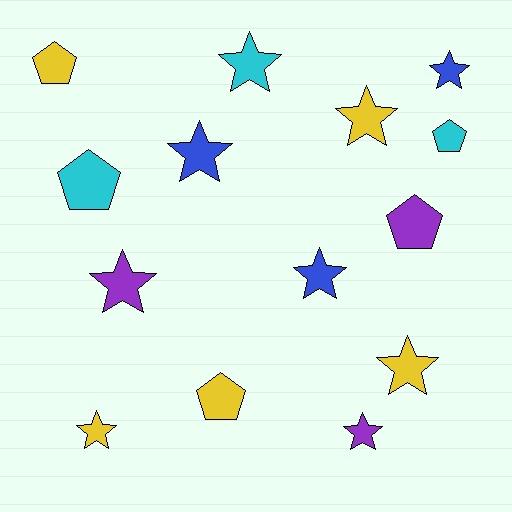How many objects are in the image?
There are 14 objects.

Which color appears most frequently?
Yellow, with 5 objects.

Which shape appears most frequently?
Star, with 9 objects.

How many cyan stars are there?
There is 1 cyan star.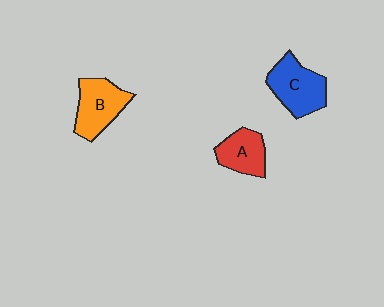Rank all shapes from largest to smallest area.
From largest to smallest: C (blue), B (orange), A (red).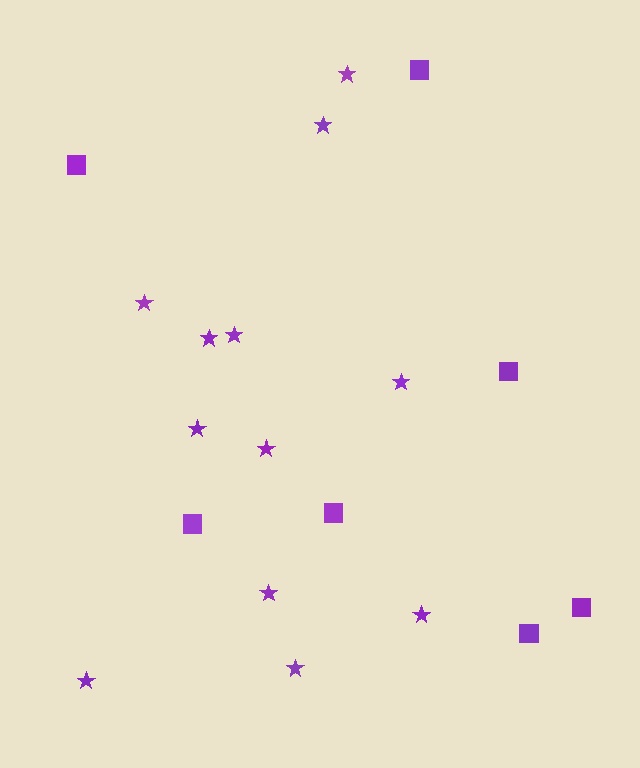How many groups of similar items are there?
There are 2 groups: one group of squares (7) and one group of stars (12).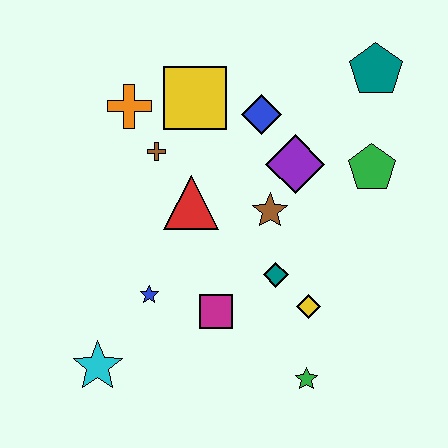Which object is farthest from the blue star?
The teal pentagon is farthest from the blue star.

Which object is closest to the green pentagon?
The purple diamond is closest to the green pentagon.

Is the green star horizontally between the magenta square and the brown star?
No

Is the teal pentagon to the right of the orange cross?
Yes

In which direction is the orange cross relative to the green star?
The orange cross is above the green star.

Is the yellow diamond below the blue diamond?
Yes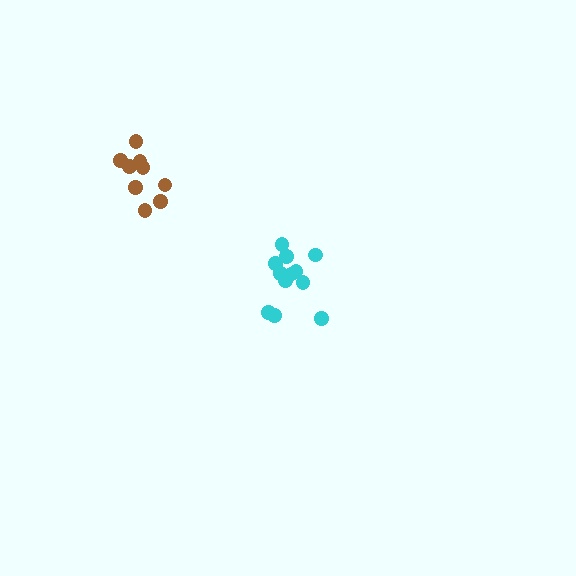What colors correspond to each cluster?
The clusters are colored: cyan, brown.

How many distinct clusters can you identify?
There are 2 distinct clusters.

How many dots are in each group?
Group 1: 13 dots, Group 2: 9 dots (22 total).